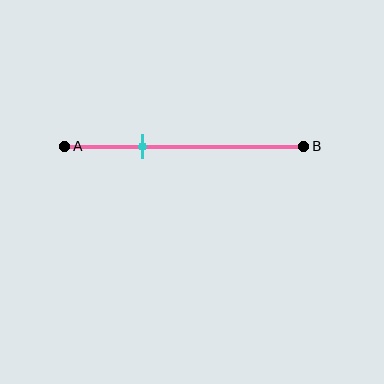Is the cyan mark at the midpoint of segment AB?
No, the mark is at about 35% from A, not at the 50% midpoint.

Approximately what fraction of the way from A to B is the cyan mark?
The cyan mark is approximately 35% of the way from A to B.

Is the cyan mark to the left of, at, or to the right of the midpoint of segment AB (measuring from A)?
The cyan mark is to the left of the midpoint of segment AB.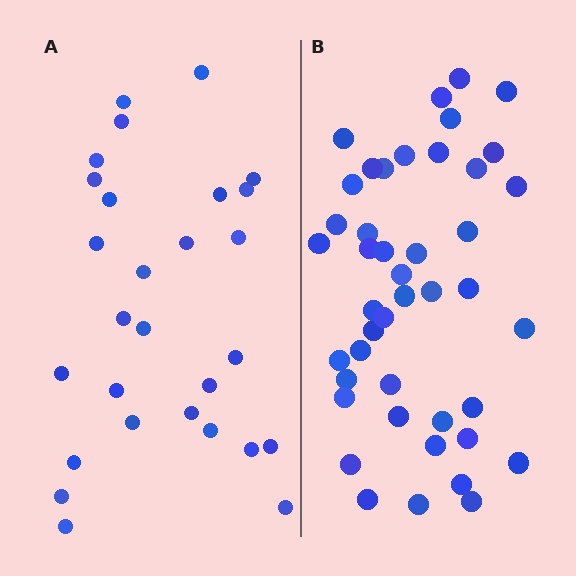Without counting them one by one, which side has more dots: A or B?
Region B (the right region) has more dots.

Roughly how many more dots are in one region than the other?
Region B has approximately 15 more dots than region A.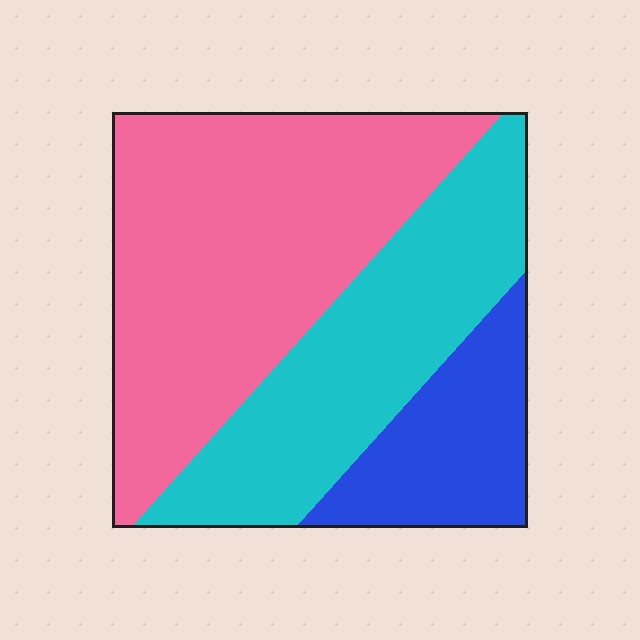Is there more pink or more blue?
Pink.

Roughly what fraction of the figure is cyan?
Cyan covers about 35% of the figure.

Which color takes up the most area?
Pink, at roughly 50%.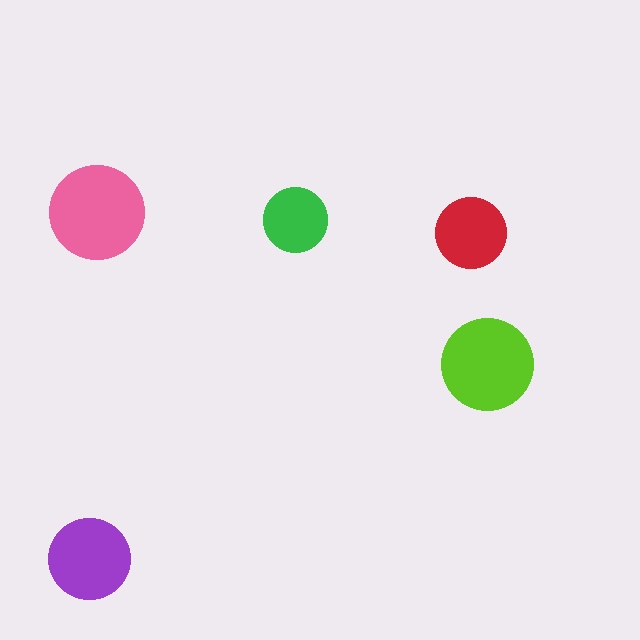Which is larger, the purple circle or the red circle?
The purple one.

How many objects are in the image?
There are 5 objects in the image.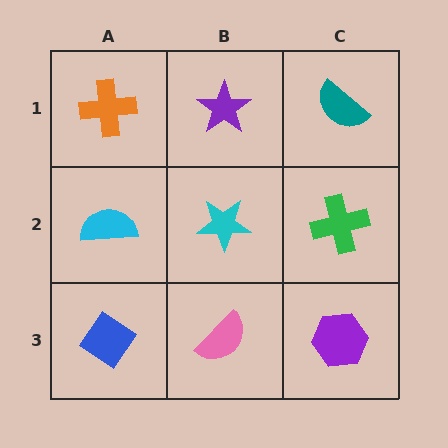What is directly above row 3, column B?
A cyan star.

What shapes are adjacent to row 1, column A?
A cyan semicircle (row 2, column A), a purple star (row 1, column B).